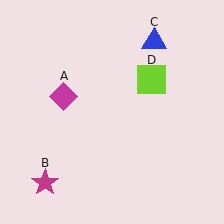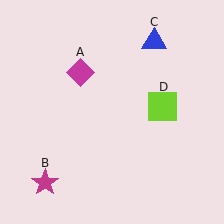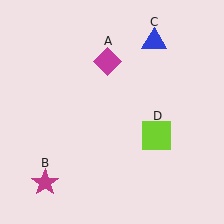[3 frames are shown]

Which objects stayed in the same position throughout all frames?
Magenta star (object B) and blue triangle (object C) remained stationary.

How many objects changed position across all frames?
2 objects changed position: magenta diamond (object A), lime square (object D).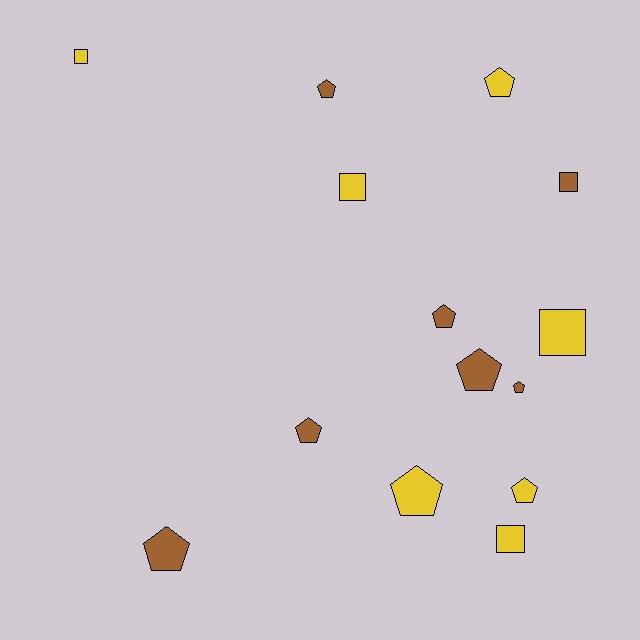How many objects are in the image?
There are 14 objects.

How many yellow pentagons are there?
There are 3 yellow pentagons.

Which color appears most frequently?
Brown, with 7 objects.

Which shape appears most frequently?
Pentagon, with 9 objects.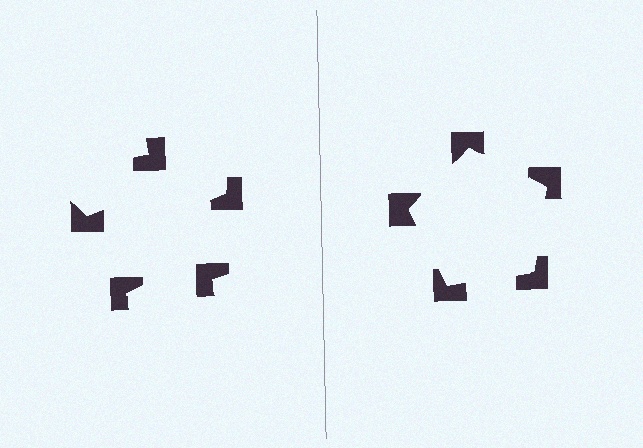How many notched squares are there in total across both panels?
10 — 5 on each side.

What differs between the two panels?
The notched squares are positioned identically on both sides; only the wedge orientations differ. On the right they align to a pentagon; on the left they are misaligned.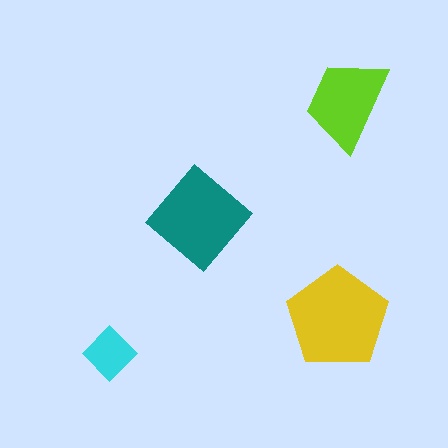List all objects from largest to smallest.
The yellow pentagon, the teal diamond, the lime trapezoid, the cyan diamond.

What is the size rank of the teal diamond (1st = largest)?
2nd.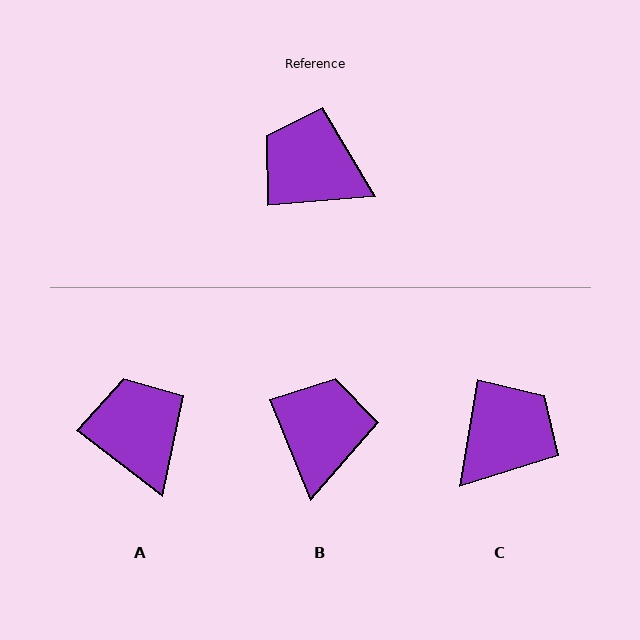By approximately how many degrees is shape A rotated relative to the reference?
Approximately 43 degrees clockwise.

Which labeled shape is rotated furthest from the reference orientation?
C, about 104 degrees away.